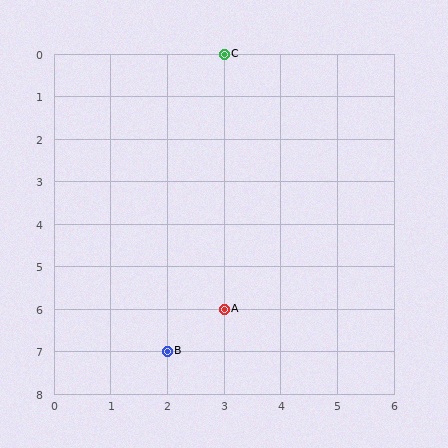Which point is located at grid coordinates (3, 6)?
Point A is at (3, 6).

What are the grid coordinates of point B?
Point B is at grid coordinates (2, 7).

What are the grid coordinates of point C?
Point C is at grid coordinates (3, 0).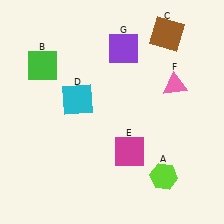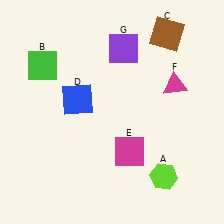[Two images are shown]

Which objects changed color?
D changed from cyan to blue. F changed from pink to magenta.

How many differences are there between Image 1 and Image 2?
There are 2 differences between the two images.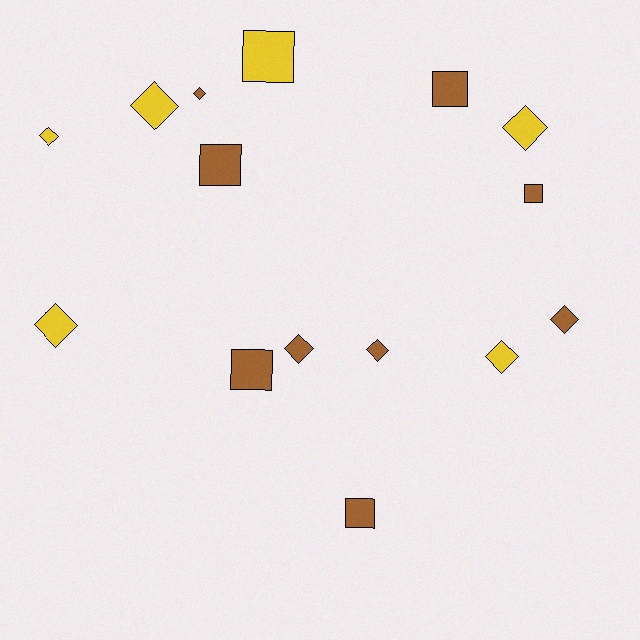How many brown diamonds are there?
There are 4 brown diamonds.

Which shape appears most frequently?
Diamond, with 9 objects.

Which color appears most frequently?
Brown, with 9 objects.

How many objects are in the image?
There are 15 objects.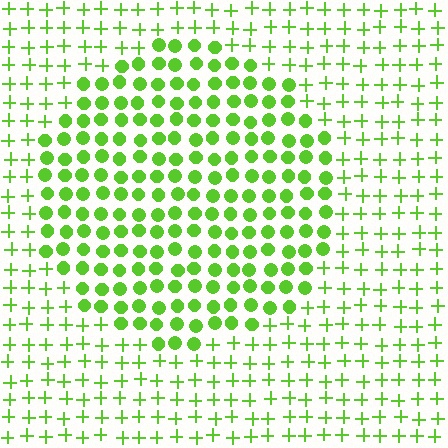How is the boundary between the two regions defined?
The boundary is defined by a change in element shape: circles inside vs. plus signs outside. All elements share the same color and spacing.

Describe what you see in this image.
The image is filled with small lime elements arranged in a uniform grid. A circle-shaped region contains circles, while the surrounding area contains plus signs. The boundary is defined purely by the change in element shape.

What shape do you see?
I see a circle.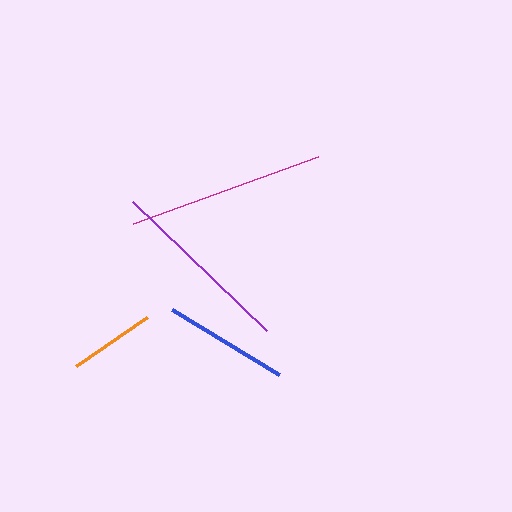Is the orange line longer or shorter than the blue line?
The blue line is longer than the orange line.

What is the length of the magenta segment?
The magenta segment is approximately 197 pixels long.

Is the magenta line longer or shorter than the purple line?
The magenta line is longer than the purple line.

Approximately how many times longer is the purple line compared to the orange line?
The purple line is approximately 2.1 times the length of the orange line.